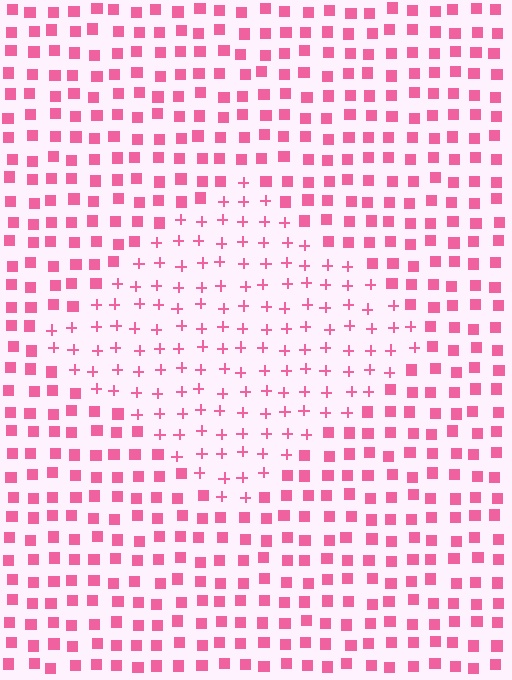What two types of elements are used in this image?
The image uses plus signs inside the diamond region and squares outside it.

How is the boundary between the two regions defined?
The boundary is defined by a change in element shape: plus signs inside vs. squares outside. All elements share the same color and spacing.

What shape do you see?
I see a diamond.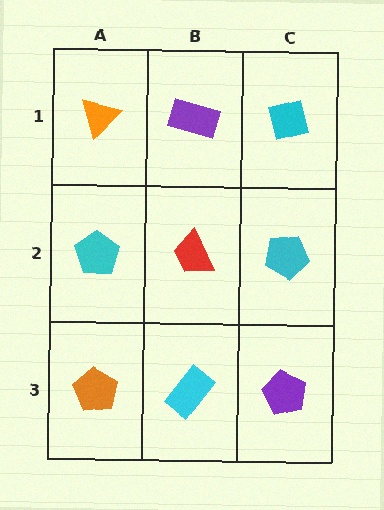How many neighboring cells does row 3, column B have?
3.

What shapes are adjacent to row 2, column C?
A cyan square (row 1, column C), a purple pentagon (row 3, column C), a red trapezoid (row 2, column B).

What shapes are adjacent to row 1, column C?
A cyan pentagon (row 2, column C), a purple rectangle (row 1, column B).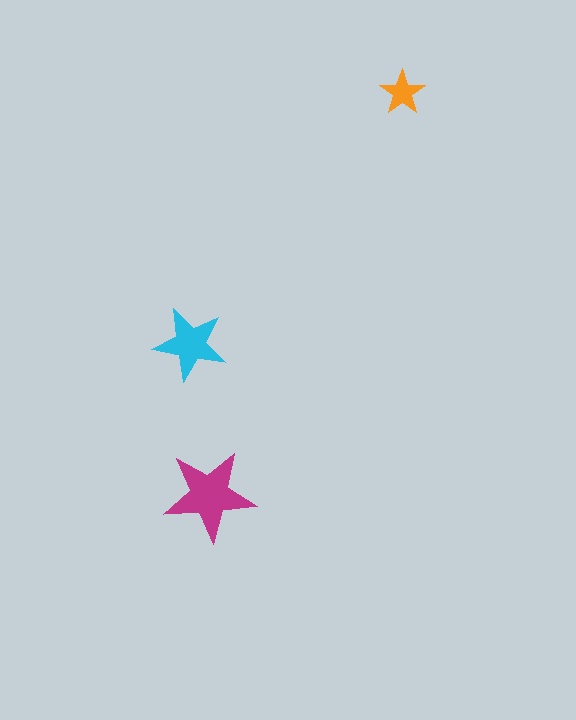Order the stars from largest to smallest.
the magenta one, the cyan one, the orange one.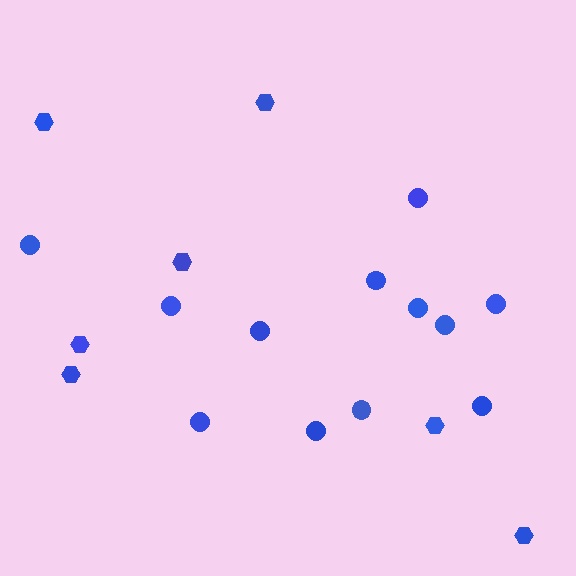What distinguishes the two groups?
There are 2 groups: one group of circles (12) and one group of hexagons (7).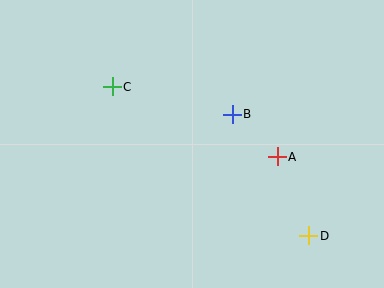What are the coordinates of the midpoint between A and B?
The midpoint between A and B is at (255, 135).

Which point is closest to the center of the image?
Point B at (232, 114) is closest to the center.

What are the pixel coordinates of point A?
Point A is at (277, 157).